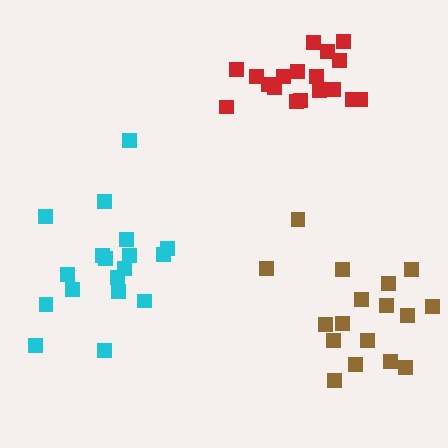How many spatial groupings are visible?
There are 3 spatial groupings.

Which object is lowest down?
The brown cluster is bottommost.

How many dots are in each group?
Group 1: 17 dots, Group 2: 18 dots, Group 3: 19 dots (54 total).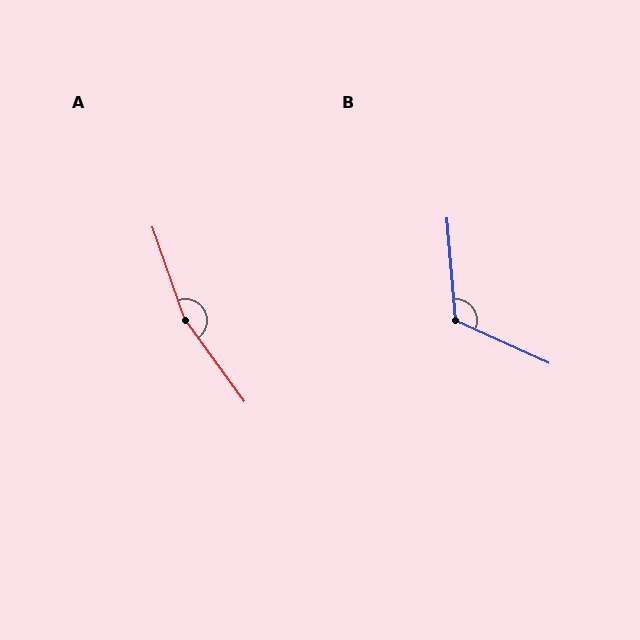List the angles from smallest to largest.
B (119°), A (163°).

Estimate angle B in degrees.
Approximately 119 degrees.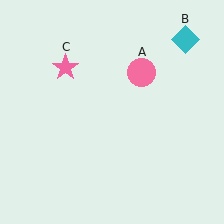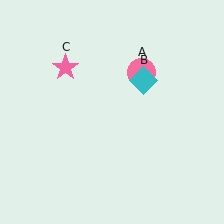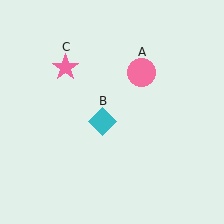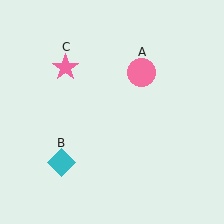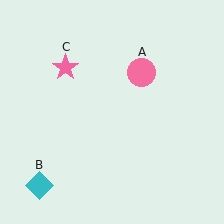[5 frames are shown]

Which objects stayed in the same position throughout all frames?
Pink circle (object A) and pink star (object C) remained stationary.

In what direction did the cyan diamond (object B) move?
The cyan diamond (object B) moved down and to the left.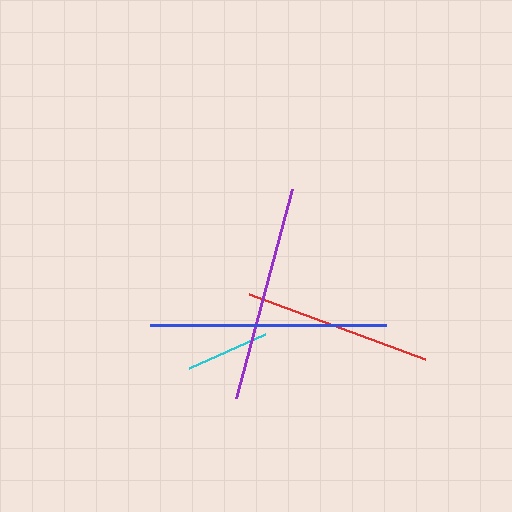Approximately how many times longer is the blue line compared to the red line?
The blue line is approximately 1.3 times the length of the red line.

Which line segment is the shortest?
The cyan line is the shortest at approximately 83 pixels.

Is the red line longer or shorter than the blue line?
The blue line is longer than the red line.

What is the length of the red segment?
The red segment is approximately 188 pixels long.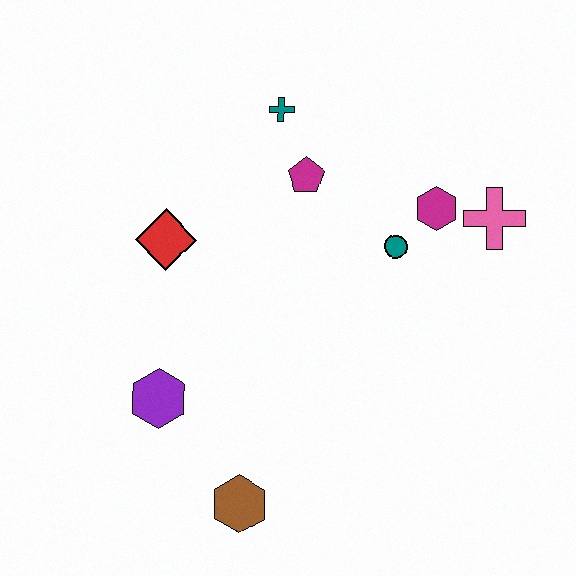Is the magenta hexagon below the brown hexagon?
No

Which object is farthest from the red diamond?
The pink cross is farthest from the red diamond.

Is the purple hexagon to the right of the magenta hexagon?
No